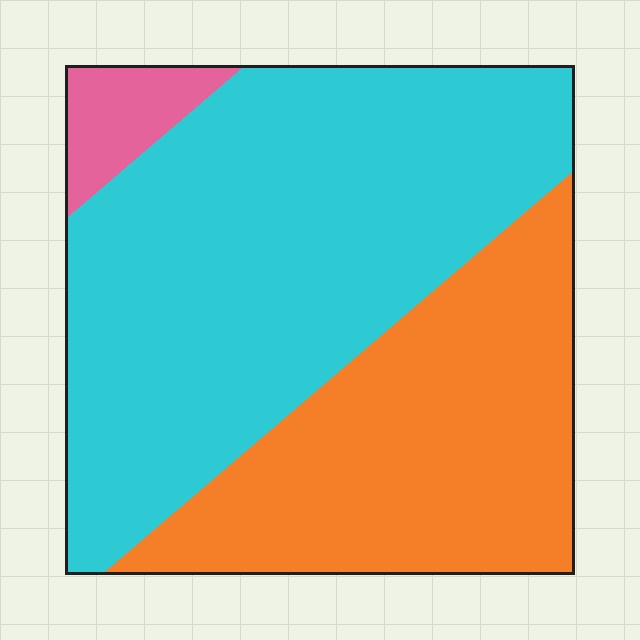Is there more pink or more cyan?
Cyan.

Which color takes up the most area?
Cyan, at roughly 60%.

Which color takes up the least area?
Pink, at roughly 5%.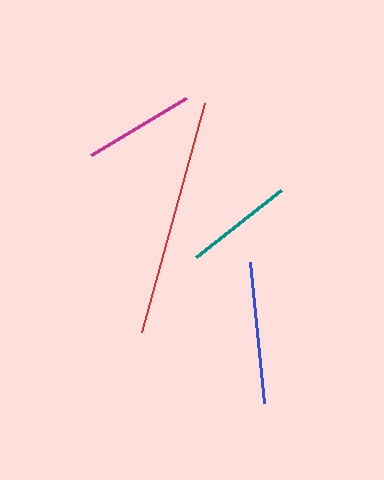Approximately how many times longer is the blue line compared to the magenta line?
The blue line is approximately 1.3 times the length of the magenta line.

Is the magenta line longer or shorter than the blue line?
The blue line is longer than the magenta line.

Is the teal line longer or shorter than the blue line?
The blue line is longer than the teal line.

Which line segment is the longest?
The red line is the longest at approximately 237 pixels.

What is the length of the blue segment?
The blue segment is approximately 142 pixels long.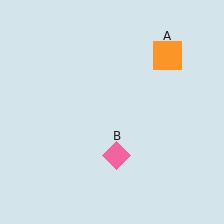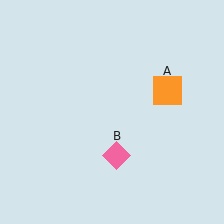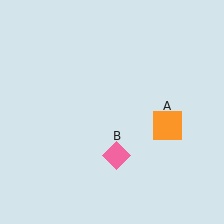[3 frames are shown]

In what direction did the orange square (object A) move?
The orange square (object A) moved down.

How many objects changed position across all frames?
1 object changed position: orange square (object A).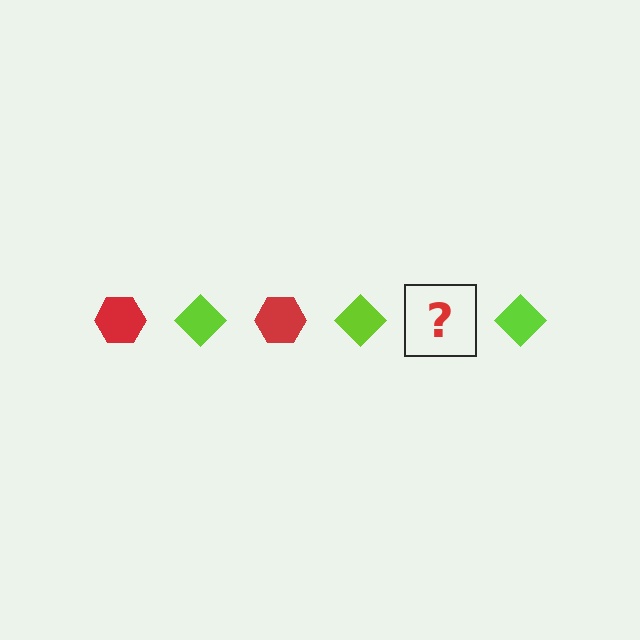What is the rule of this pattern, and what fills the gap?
The rule is that the pattern alternates between red hexagon and lime diamond. The gap should be filled with a red hexagon.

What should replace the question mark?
The question mark should be replaced with a red hexagon.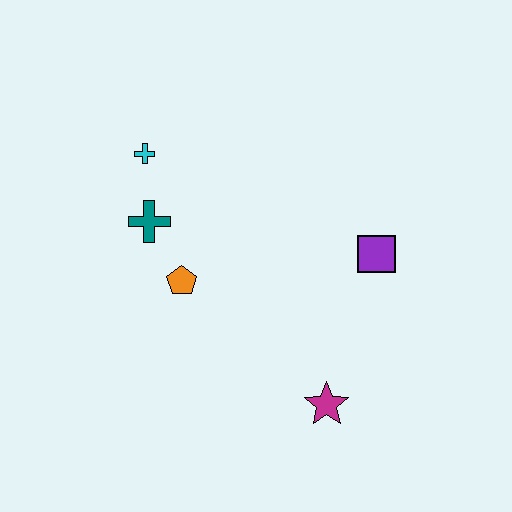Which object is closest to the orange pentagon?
The teal cross is closest to the orange pentagon.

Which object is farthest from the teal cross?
The magenta star is farthest from the teal cross.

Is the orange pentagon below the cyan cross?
Yes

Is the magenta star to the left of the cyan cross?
No